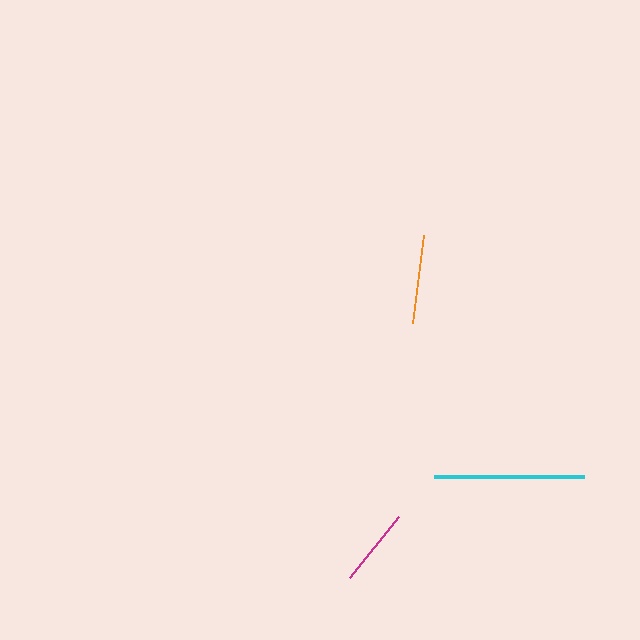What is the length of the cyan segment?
The cyan segment is approximately 151 pixels long.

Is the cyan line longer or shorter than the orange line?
The cyan line is longer than the orange line.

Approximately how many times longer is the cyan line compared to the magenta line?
The cyan line is approximately 1.9 times the length of the magenta line.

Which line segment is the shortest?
The magenta line is the shortest at approximately 78 pixels.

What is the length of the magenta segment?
The magenta segment is approximately 78 pixels long.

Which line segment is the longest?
The cyan line is the longest at approximately 151 pixels.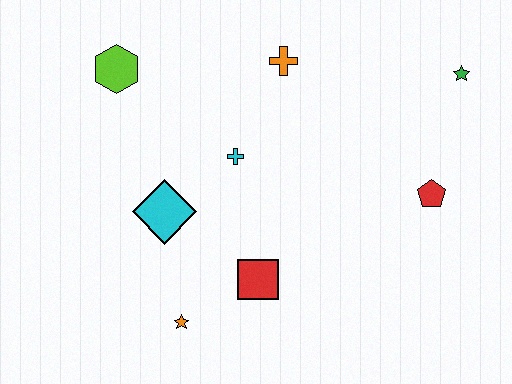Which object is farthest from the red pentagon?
The lime hexagon is farthest from the red pentagon.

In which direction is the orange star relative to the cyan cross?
The orange star is below the cyan cross.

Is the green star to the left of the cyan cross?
No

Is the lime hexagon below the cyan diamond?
No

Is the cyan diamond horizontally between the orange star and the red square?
No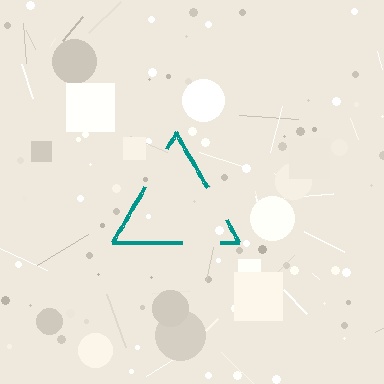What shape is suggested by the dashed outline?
The dashed outline suggests a triangle.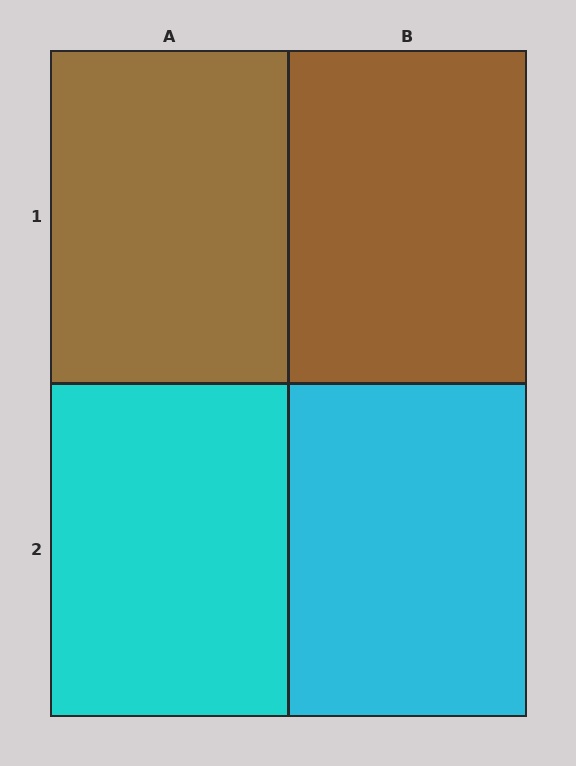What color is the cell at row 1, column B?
Brown.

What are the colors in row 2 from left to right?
Cyan, cyan.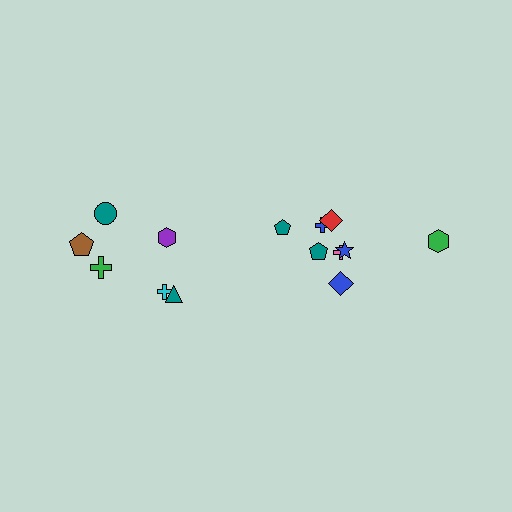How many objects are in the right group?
There are 8 objects.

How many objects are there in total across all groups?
There are 14 objects.